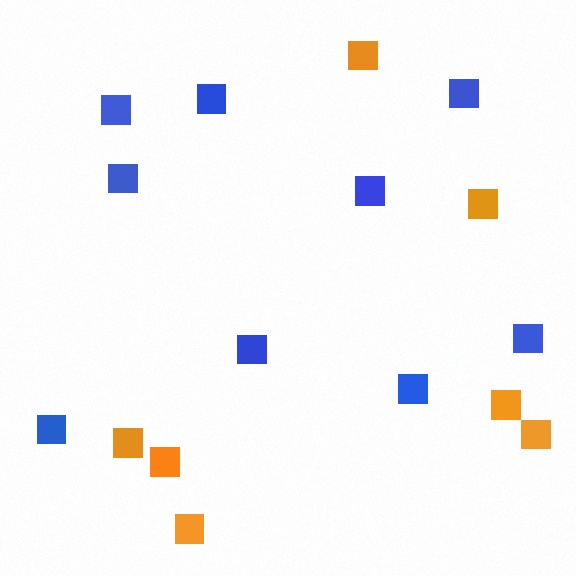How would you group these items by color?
There are 2 groups: one group of orange squares (7) and one group of blue squares (9).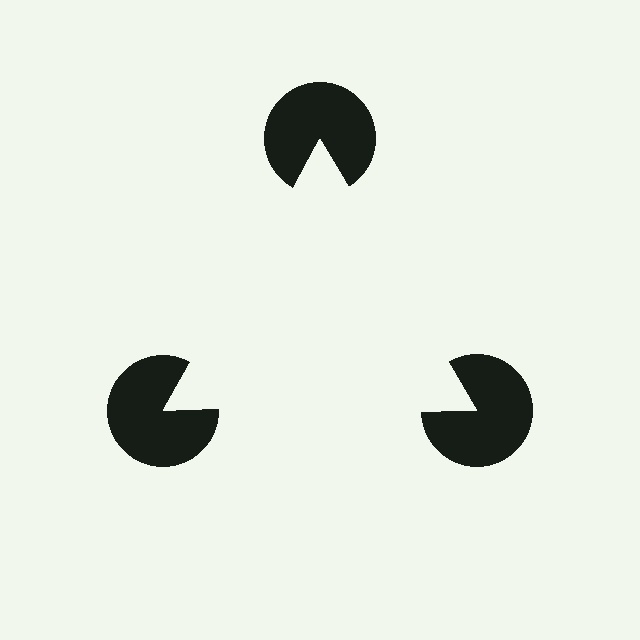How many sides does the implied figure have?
3 sides.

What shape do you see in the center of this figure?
An illusory triangle — its edges are inferred from the aligned wedge cuts in the pac-man discs, not physically drawn.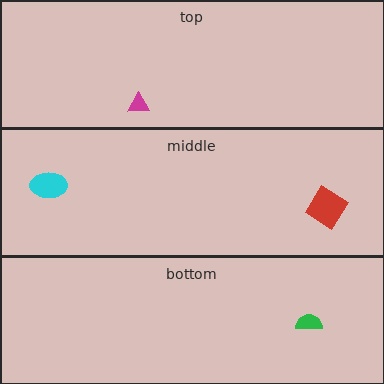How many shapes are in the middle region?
2.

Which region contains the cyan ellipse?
The middle region.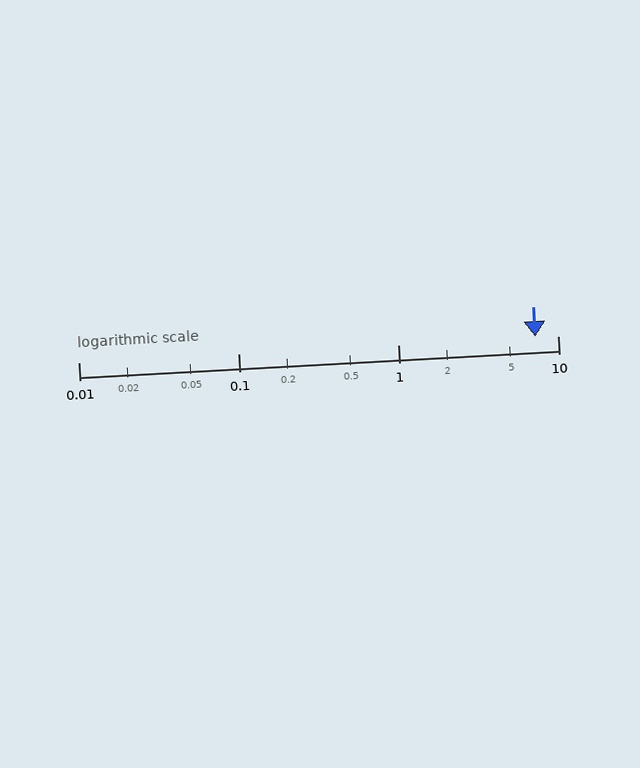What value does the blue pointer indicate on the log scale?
The pointer indicates approximately 7.2.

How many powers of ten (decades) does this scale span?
The scale spans 3 decades, from 0.01 to 10.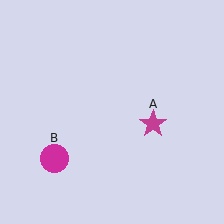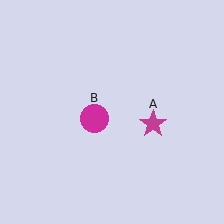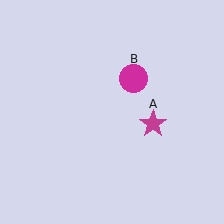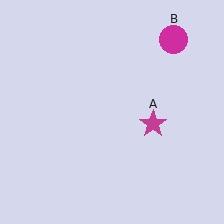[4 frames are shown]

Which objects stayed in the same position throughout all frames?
Magenta star (object A) remained stationary.